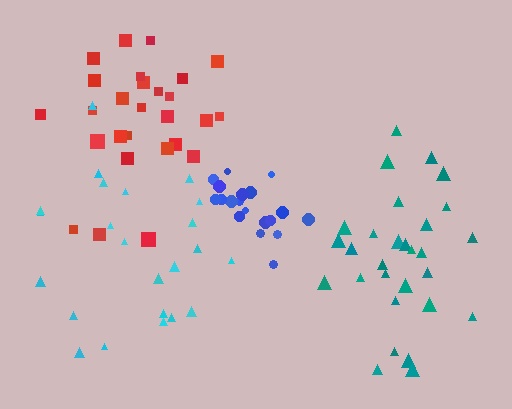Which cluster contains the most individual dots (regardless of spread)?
Teal (29).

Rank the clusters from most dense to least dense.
blue, red, teal, cyan.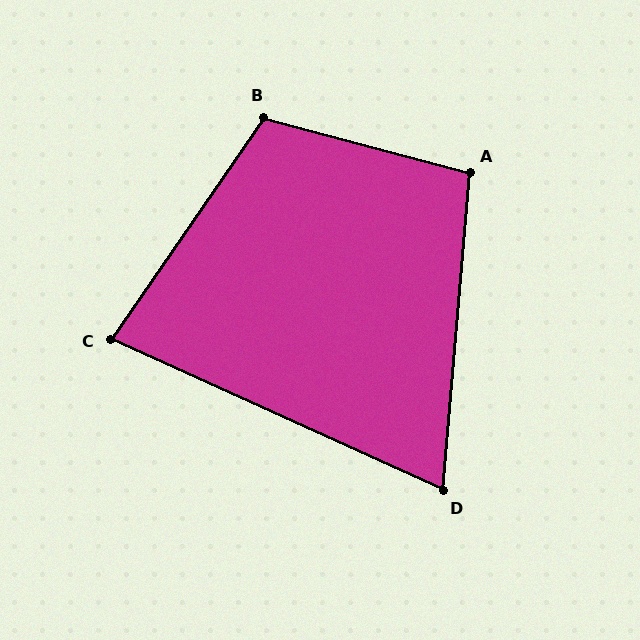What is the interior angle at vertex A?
Approximately 100 degrees (obtuse).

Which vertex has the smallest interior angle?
D, at approximately 70 degrees.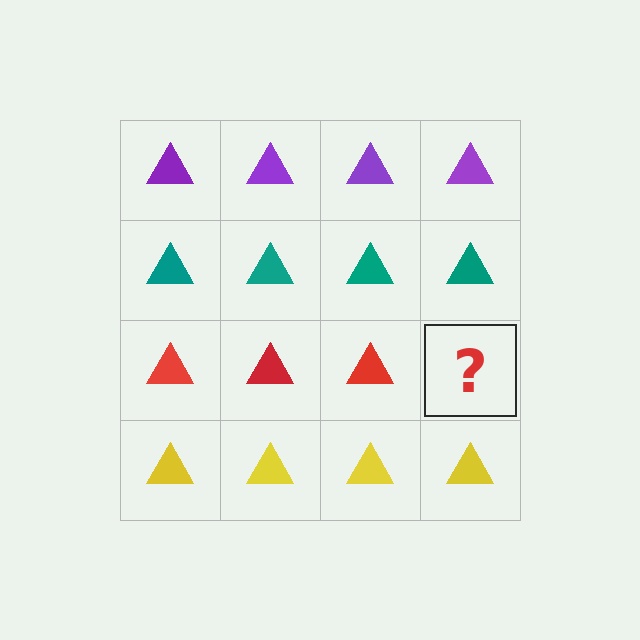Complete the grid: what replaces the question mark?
The question mark should be replaced with a red triangle.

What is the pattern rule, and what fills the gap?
The rule is that each row has a consistent color. The gap should be filled with a red triangle.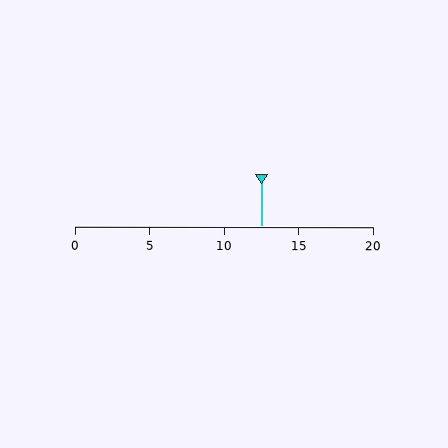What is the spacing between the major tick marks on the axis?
The major ticks are spaced 5 apart.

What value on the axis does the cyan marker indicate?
The marker indicates approximately 12.5.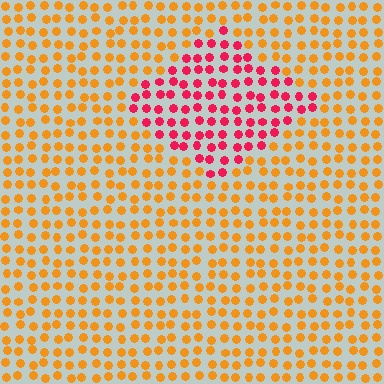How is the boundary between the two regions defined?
The boundary is defined purely by a slight shift in hue (about 51 degrees). Spacing, size, and orientation are identical on both sides.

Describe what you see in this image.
The image is filled with small orange elements in a uniform arrangement. A diamond-shaped region is visible where the elements are tinted to a slightly different hue, forming a subtle color boundary.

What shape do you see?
I see a diamond.